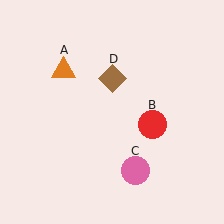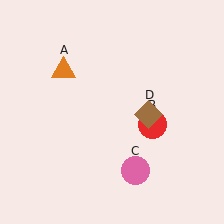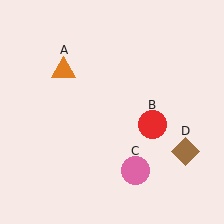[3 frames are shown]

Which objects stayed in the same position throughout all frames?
Orange triangle (object A) and red circle (object B) and pink circle (object C) remained stationary.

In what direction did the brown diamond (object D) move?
The brown diamond (object D) moved down and to the right.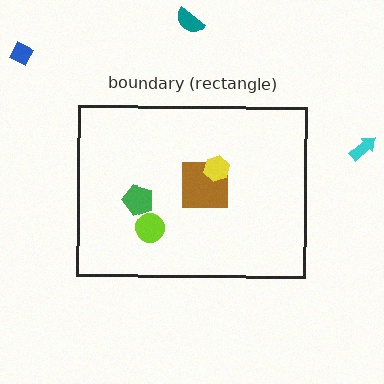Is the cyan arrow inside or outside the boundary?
Outside.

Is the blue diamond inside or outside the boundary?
Outside.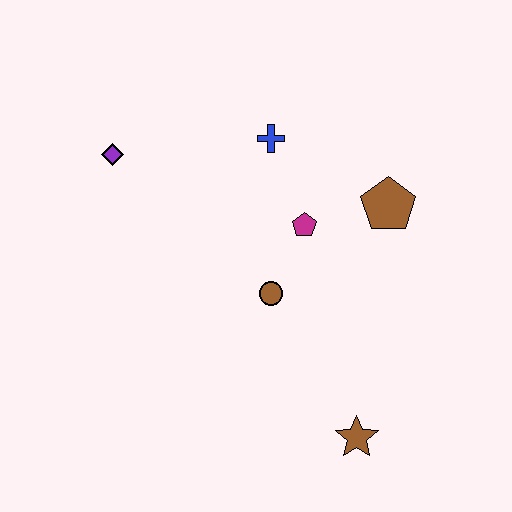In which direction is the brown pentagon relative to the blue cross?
The brown pentagon is to the right of the blue cross.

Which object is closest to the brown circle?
The magenta pentagon is closest to the brown circle.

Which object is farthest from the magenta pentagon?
The brown star is farthest from the magenta pentagon.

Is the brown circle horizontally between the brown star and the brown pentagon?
No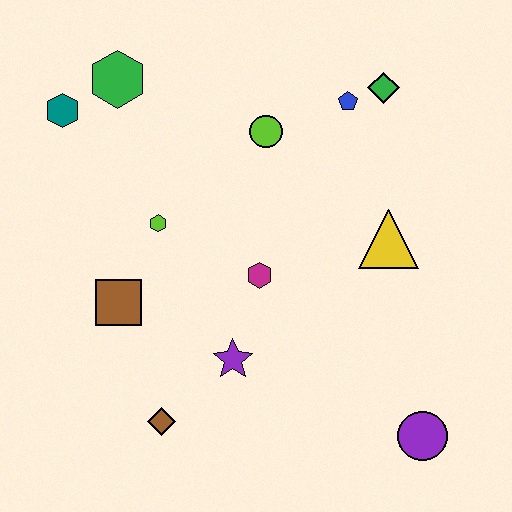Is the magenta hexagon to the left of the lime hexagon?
No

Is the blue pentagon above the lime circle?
Yes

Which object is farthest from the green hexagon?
The purple circle is farthest from the green hexagon.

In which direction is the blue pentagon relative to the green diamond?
The blue pentagon is to the left of the green diamond.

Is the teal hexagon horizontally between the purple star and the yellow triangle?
No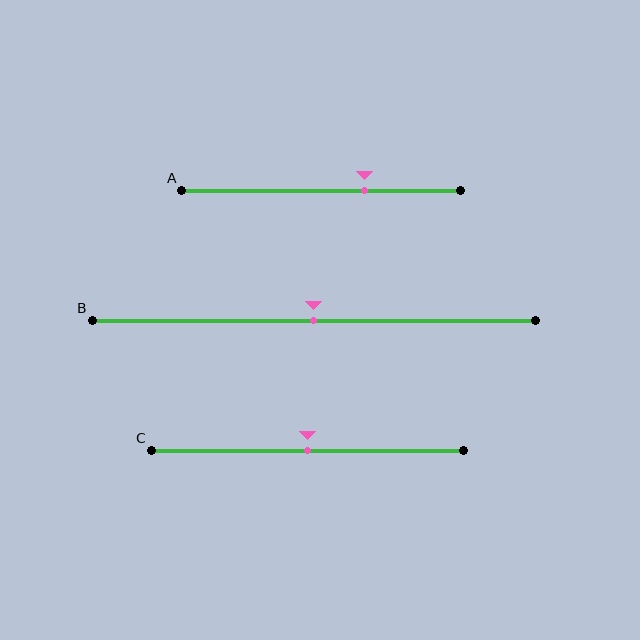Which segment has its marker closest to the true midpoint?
Segment B has its marker closest to the true midpoint.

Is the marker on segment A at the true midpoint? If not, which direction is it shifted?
No, the marker on segment A is shifted to the right by about 16% of the segment length.